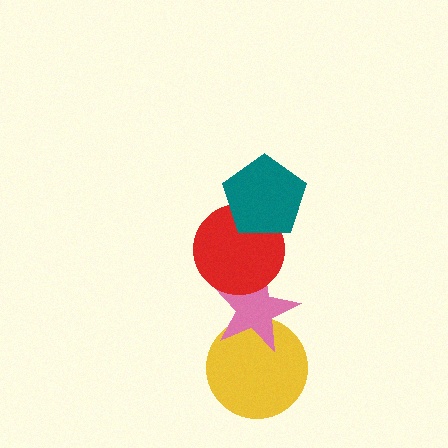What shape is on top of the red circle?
The teal pentagon is on top of the red circle.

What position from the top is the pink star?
The pink star is 3rd from the top.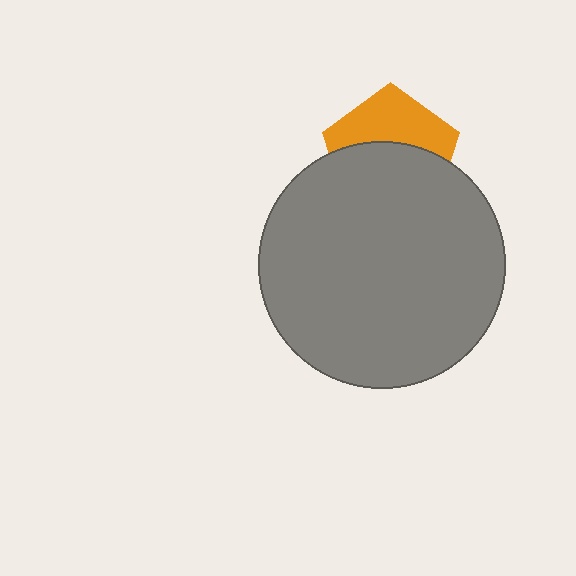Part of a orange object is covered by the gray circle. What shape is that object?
It is a pentagon.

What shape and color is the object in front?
The object in front is a gray circle.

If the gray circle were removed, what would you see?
You would see the complete orange pentagon.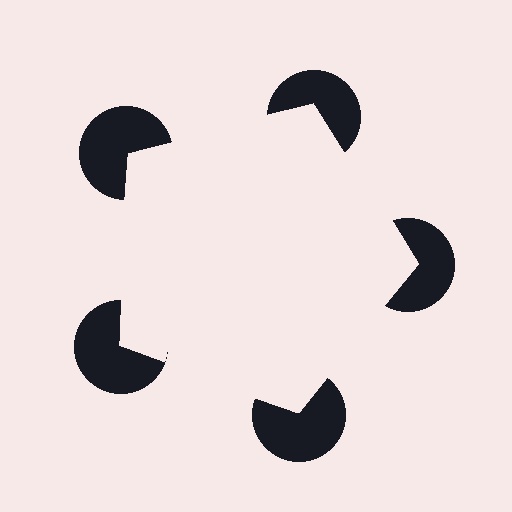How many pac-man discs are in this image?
There are 5 — one at each vertex of the illusory pentagon.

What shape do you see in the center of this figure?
An illusory pentagon — its edges are inferred from the aligned wedge cuts in the pac-man discs, not physically drawn.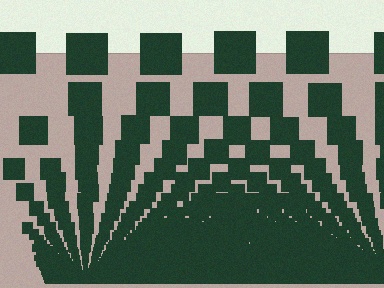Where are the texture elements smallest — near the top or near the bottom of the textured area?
Near the bottom.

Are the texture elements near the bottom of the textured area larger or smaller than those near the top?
Smaller. The gradient is inverted — elements near the bottom are smaller and denser.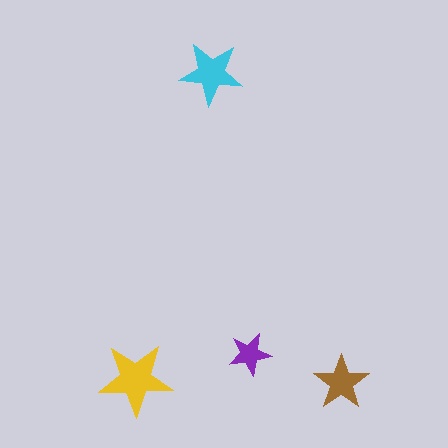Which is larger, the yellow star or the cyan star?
The yellow one.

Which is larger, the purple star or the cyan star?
The cyan one.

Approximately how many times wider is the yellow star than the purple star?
About 1.5 times wider.